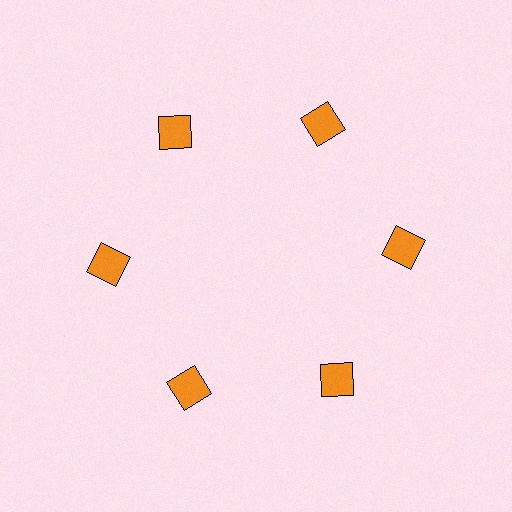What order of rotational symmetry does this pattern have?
This pattern has 6-fold rotational symmetry.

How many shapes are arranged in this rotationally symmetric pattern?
There are 6 shapes, arranged in 6 groups of 1.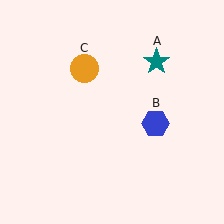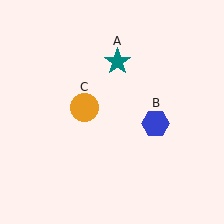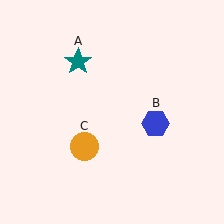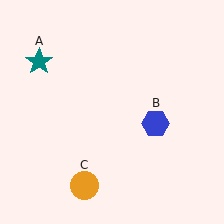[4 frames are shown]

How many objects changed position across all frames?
2 objects changed position: teal star (object A), orange circle (object C).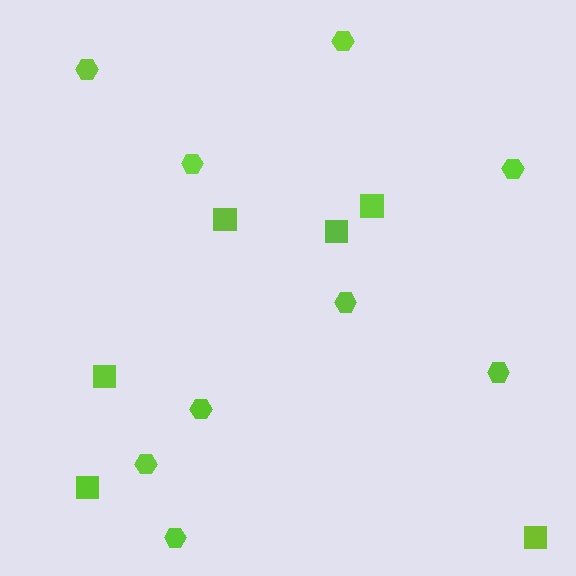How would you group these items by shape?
There are 2 groups: one group of hexagons (9) and one group of squares (6).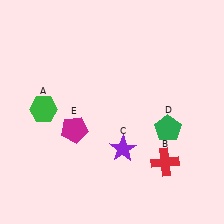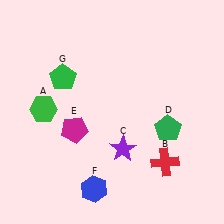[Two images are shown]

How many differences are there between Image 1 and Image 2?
There are 2 differences between the two images.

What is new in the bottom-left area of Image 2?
A blue hexagon (F) was added in the bottom-left area of Image 2.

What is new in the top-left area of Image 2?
A green pentagon (G) was added in the top-left area of Image 2.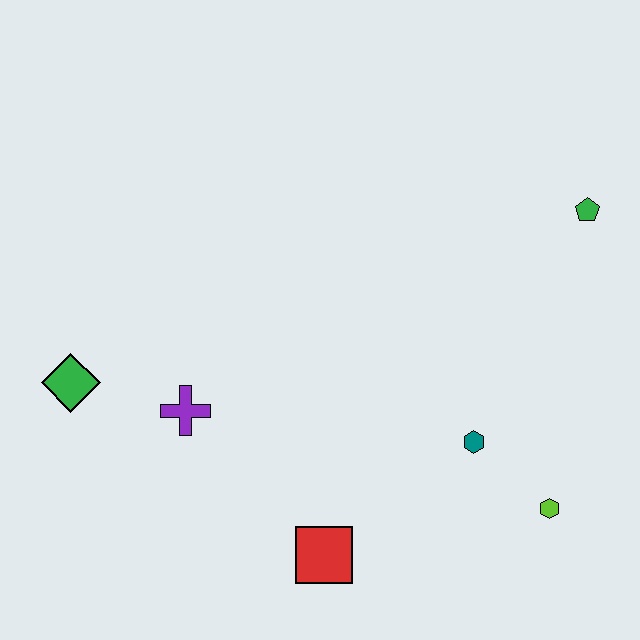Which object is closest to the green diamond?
The purple cross is closest to the green diamond.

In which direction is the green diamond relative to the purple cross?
The green diamond is to the left of the purple cross.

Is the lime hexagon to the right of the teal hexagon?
Yes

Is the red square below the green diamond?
Yes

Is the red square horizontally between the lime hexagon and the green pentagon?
No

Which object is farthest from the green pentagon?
The green diamond is farthest from the green pentagon.